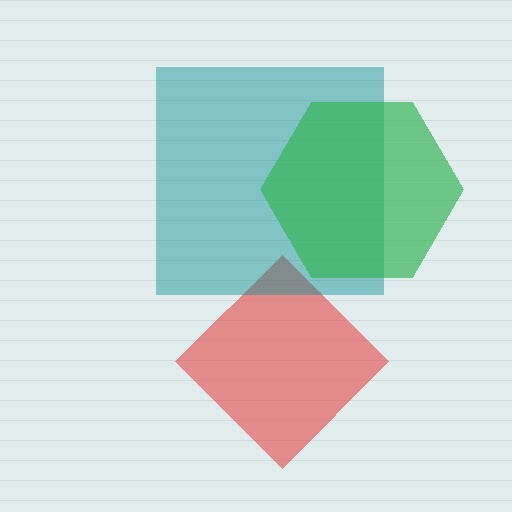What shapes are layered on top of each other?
The layered shapes are: a red diamond, a teal square, a green hexagon.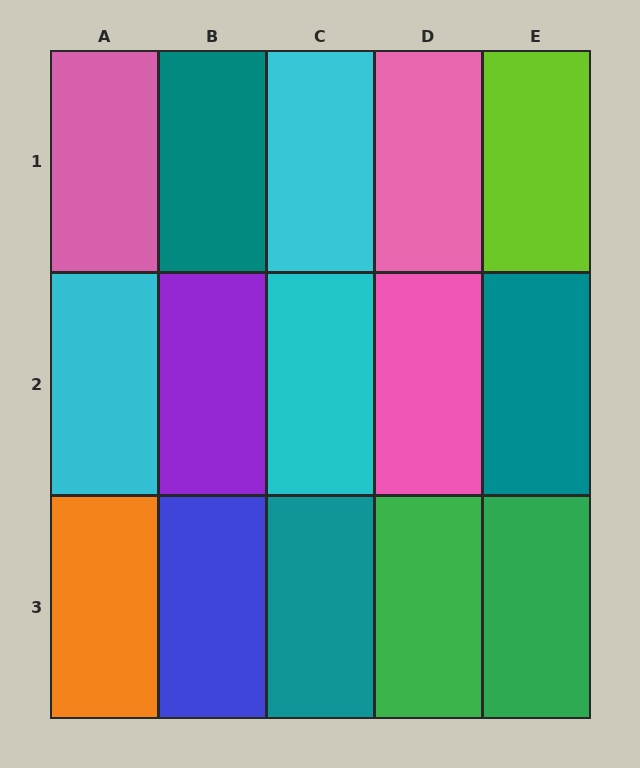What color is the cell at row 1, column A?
Pink.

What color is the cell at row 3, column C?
Teal.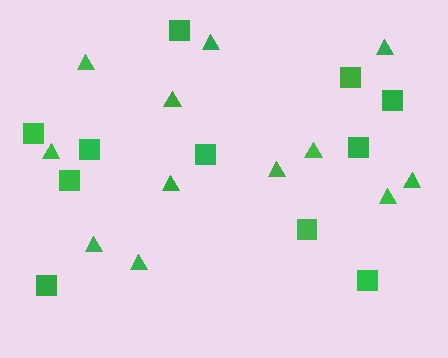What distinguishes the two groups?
There are 2 groups: one group of triangles (12) and one group of squares (11).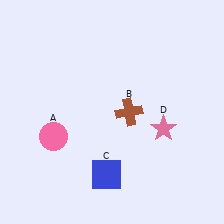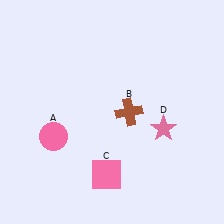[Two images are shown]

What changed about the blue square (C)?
In Image 1, C is blue. In Image 2, it changed to pink.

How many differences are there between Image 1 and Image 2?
There is 1 difference between the two images.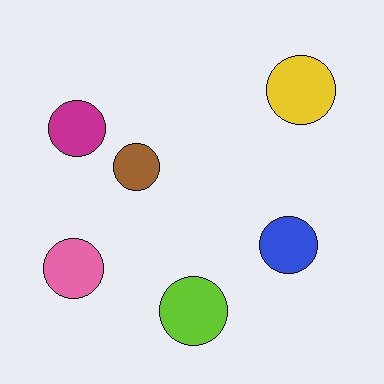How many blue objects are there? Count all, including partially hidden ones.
There is 1 blue object.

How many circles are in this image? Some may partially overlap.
There are 6 circles.